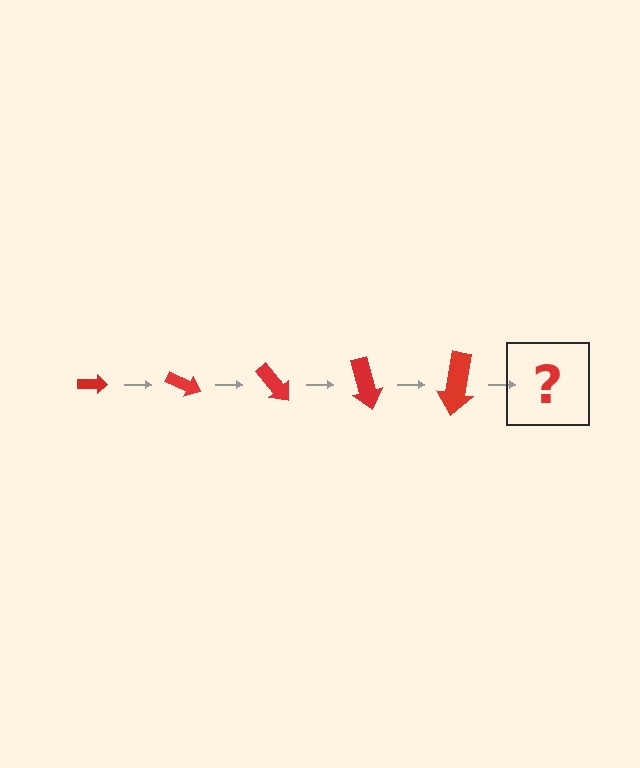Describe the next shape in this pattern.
It should be an arrow, larger than the previous one and rotated 125 degrees from the start.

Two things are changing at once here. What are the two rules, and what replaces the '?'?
The two rules are that the arrow grows larger each step and it rotates 25 degrees each step. The '?' should be an arrow, larger than the previous one and rotated 125 degrees from the start.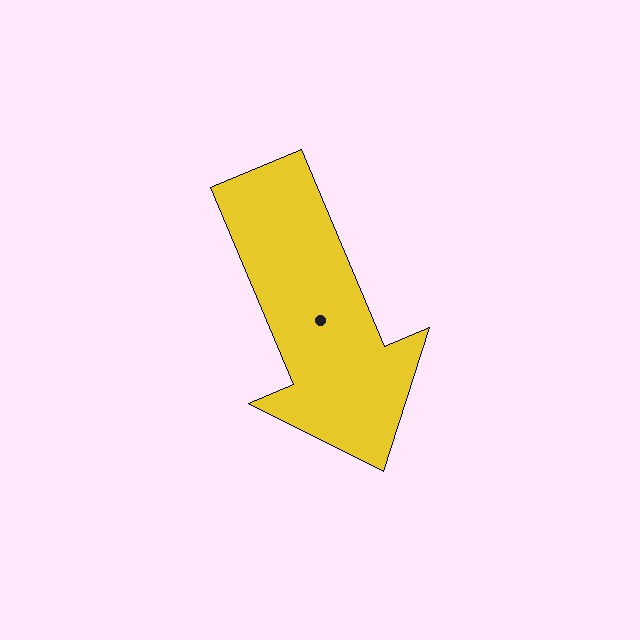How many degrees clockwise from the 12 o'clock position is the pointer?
Approximately 157 degrees.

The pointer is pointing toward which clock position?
Roughly 5 o'clock.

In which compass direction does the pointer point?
Southeast.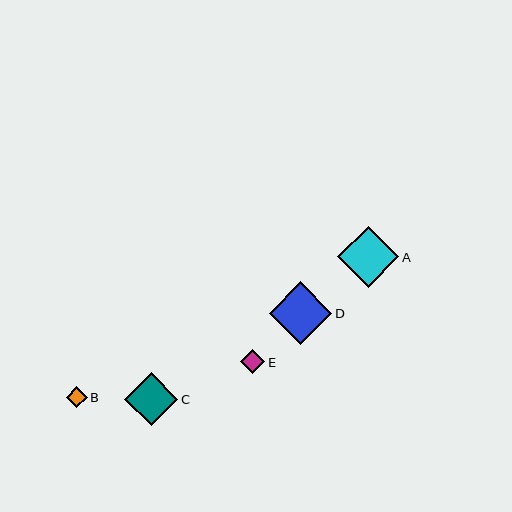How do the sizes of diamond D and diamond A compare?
Diamond D and diamond A are approximately the same size.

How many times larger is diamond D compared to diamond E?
Diamond D is approximately 2.6 times the size of diamond E.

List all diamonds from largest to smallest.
From largest to smallest: D, A, C, E, B.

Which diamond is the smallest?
Diamond B is the smallest with a size of approximately 20 pixels.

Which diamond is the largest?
Diamond D is the largest with a size of approximately 63 pixels.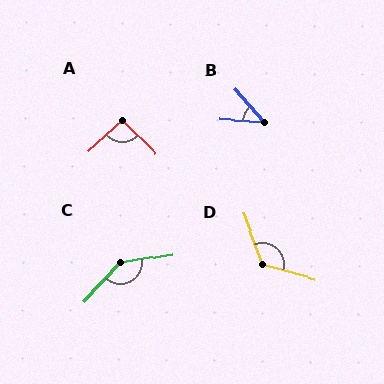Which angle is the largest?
C, at approximately 142 degrees.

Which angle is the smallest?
B, at approximately 46 degrees.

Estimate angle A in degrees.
Approximately 93 degrees.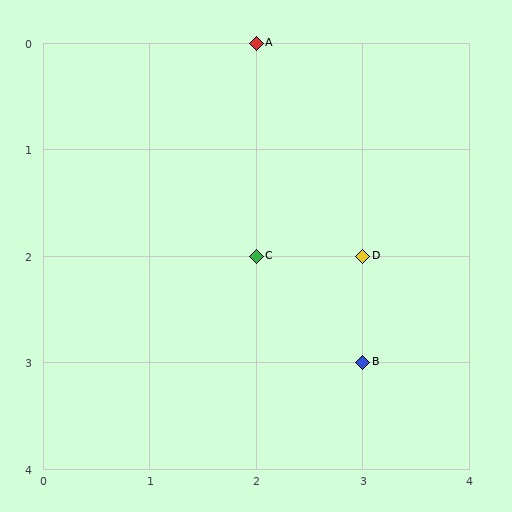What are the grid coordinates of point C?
Point C is at grid coordinates (2, 2).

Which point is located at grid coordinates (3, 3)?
Point B is at (3, 3).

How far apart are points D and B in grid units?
Points D and B are 1 row apart.